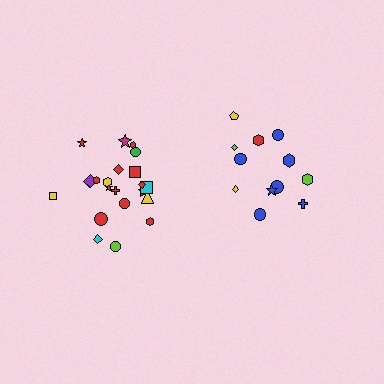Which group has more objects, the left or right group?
The left group.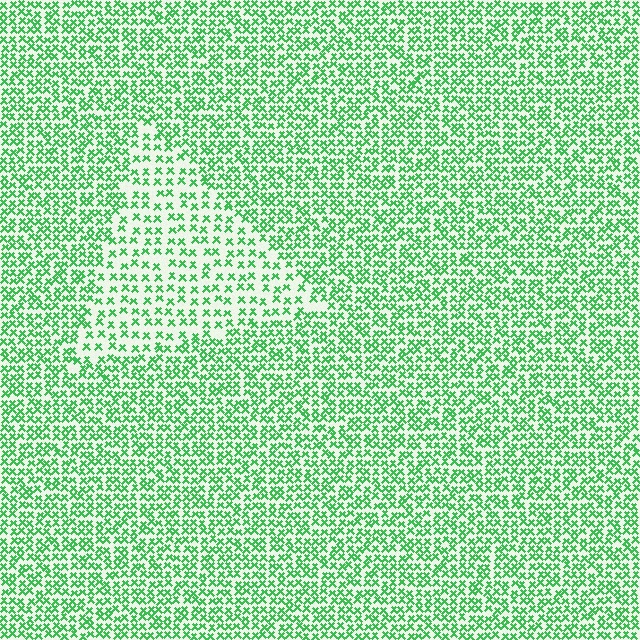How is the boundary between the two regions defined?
The boundary is defined by a change in element density (approximately 1.9x ratio). All elements are the same color, size, and shape.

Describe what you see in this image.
The image contains small green elements arranged at two different densities. A triangle-shaped region is visible where the elements are less densely packed than the surrounding area.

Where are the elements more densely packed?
The elements are more densely packed outside the triangle boundary.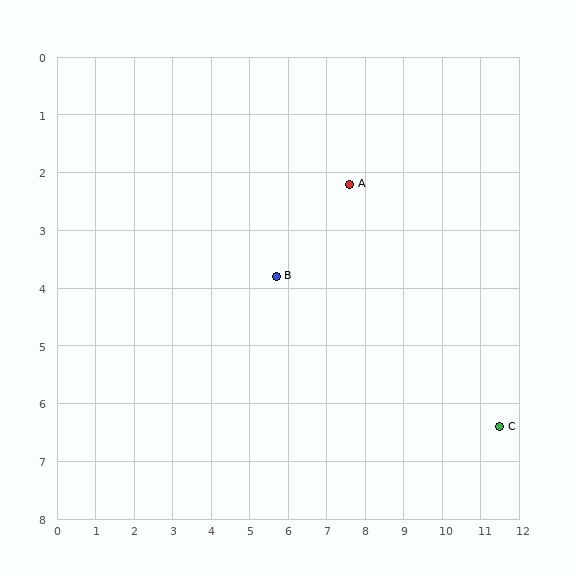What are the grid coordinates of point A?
Point A is at approximately (7.6, 2.2).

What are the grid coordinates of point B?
Point B is at approximately (5.7, 3.8).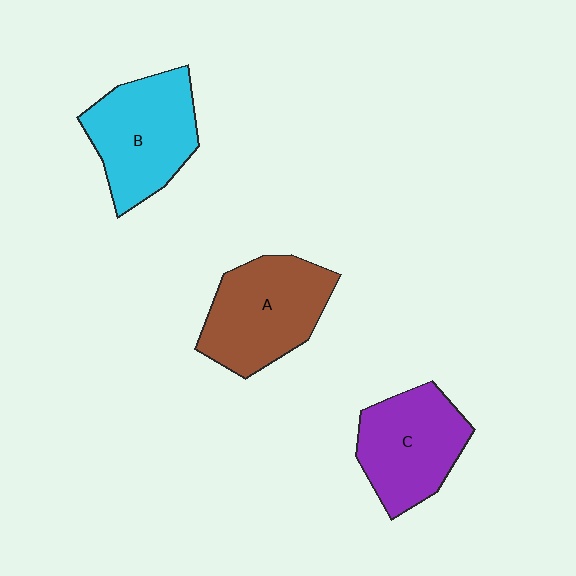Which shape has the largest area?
Shape A (brown).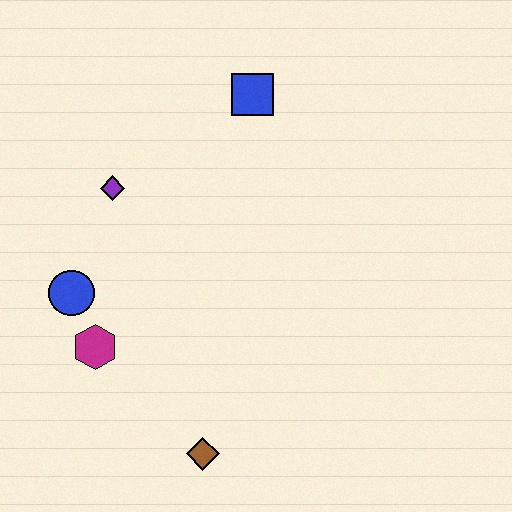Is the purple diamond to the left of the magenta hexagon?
No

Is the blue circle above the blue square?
No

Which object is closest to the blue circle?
The magenta hexagon is closest to the blue circle.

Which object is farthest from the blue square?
The brown diamond is farthest from the blue square.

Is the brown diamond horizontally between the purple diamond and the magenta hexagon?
No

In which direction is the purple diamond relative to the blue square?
The purple diamond is to the left of the blue square.